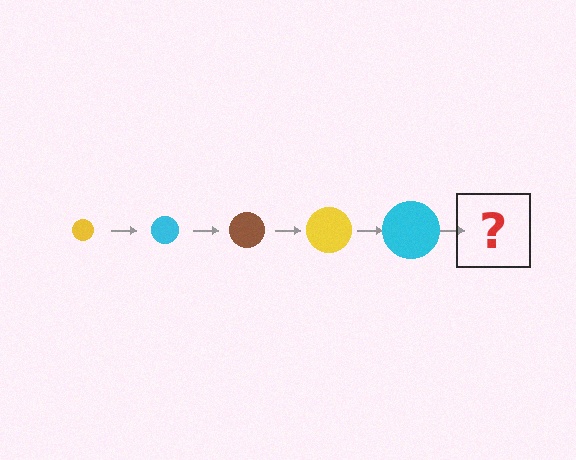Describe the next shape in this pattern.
It should be a brown circle, larger than the previous one.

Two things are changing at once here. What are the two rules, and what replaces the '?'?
The two rules are that the circle grows larger each step and the color cycles through yellow, cyan, and brown. The '?' should be a brown circle, larger than the previous one.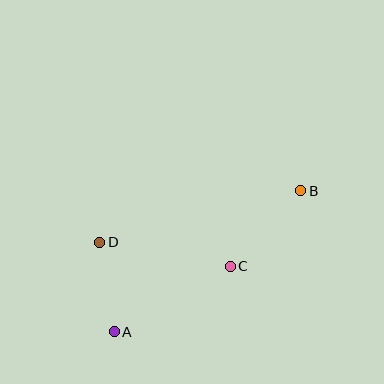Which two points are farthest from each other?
Points A and B are farthest from each other.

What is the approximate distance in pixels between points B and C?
The distance between B and C is approximately 103 pixels.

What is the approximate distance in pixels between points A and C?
The distance between A and C is approximately 134 pixels.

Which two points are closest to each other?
Points A and D are closest to each other.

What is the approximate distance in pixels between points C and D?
The distance between C and D is approximately 133 pixels.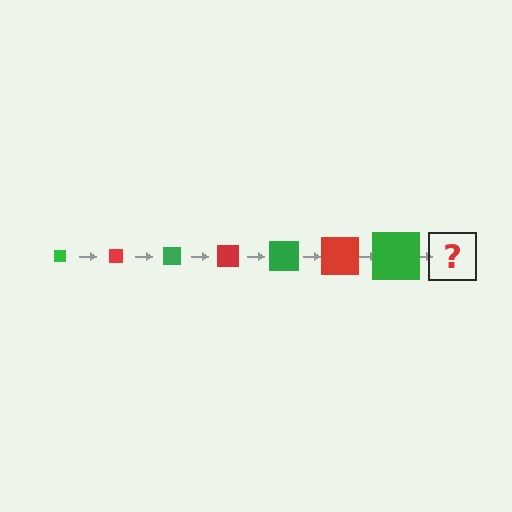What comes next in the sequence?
The next element should be a red square, larger than the previous one.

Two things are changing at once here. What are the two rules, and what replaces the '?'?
The two rules are that the square grows larger each step and the color cycles through green and red. The '?' should be a red square, larger than the previous one.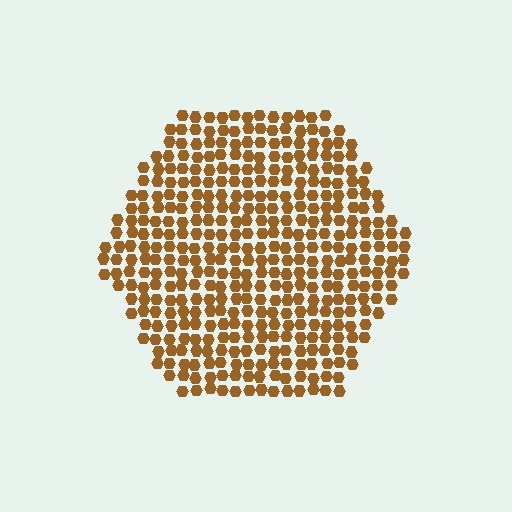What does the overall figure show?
The overall figure shows a hexagon.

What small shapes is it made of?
It is made of small hexagons.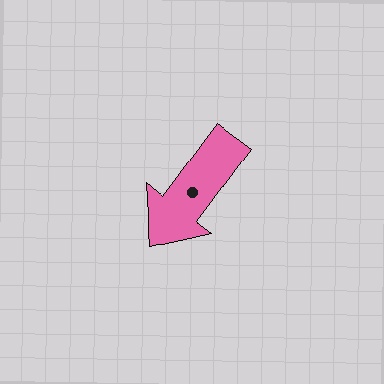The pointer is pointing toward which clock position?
Roughly 7 o'clock.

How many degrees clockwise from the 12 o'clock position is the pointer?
Approximately 217 degrees.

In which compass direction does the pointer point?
Southwest.